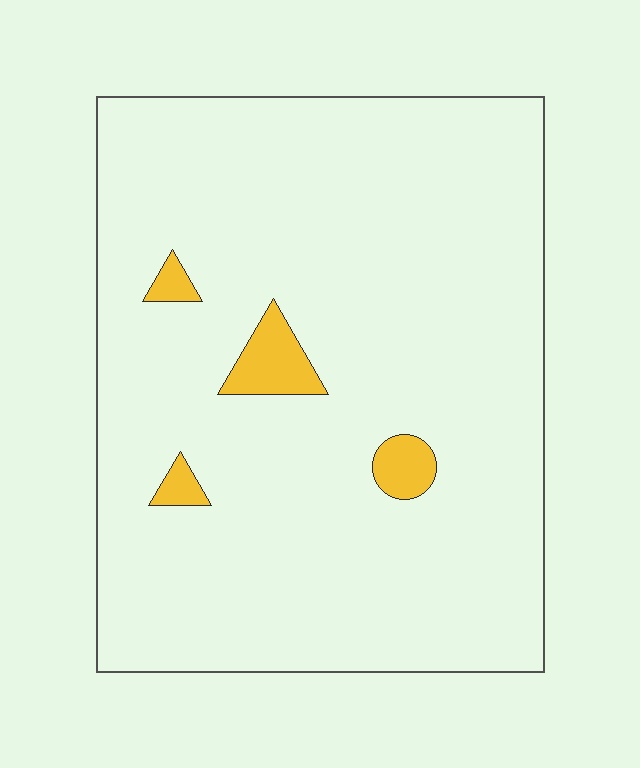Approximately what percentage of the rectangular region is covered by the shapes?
Approximately 5%.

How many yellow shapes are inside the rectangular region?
4.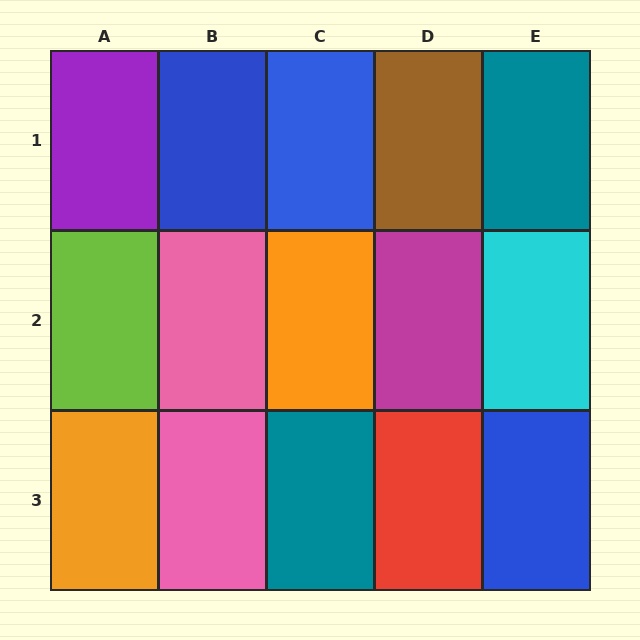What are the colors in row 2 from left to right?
Lime, pink, orange, magenta, cyan.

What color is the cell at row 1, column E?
Teal.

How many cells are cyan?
1 cell is cyan.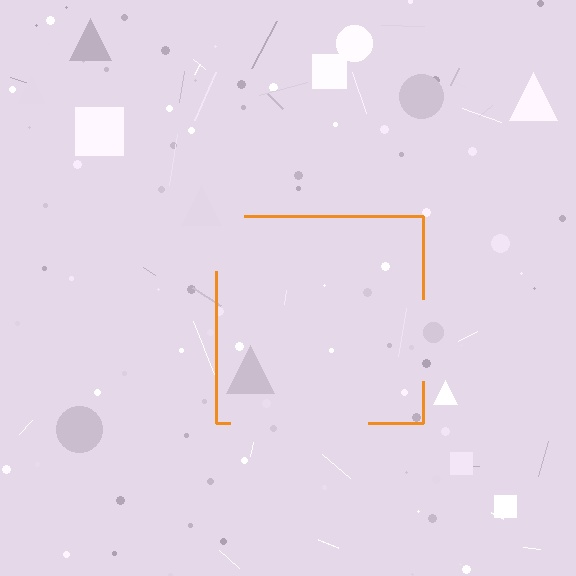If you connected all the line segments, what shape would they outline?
They would outline a square.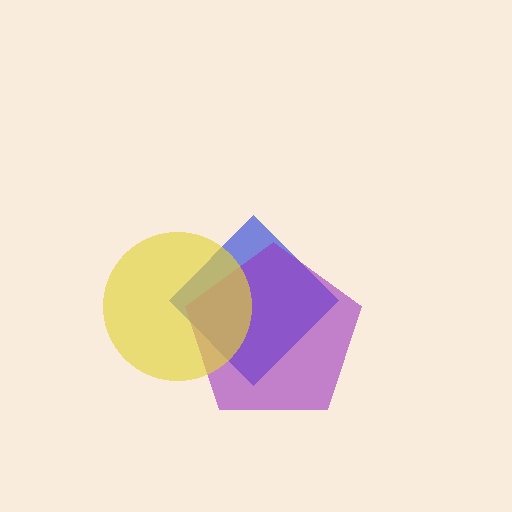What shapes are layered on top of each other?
The layered shapes are: a blue diamond, a purple pentagon, a yellow circle.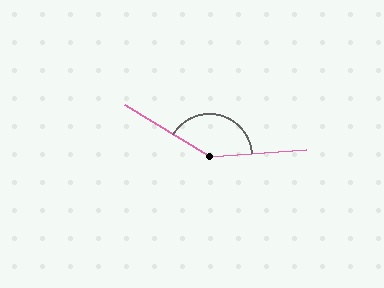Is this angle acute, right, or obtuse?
It is obtuse.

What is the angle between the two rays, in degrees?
Approximately 145 degrees.